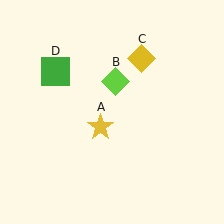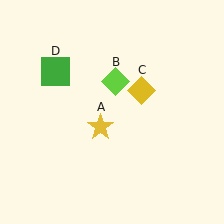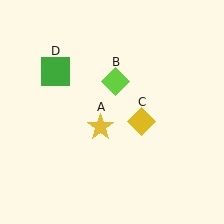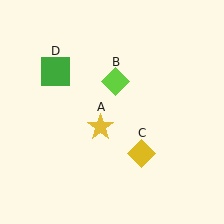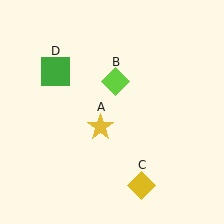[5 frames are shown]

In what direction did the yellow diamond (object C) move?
The yellow diamond (object C) moved down.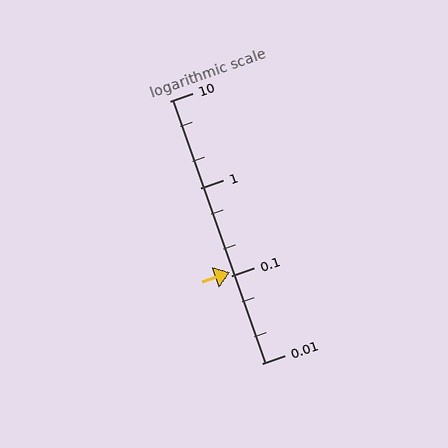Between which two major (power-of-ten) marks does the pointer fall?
The pointer is between 0.1 and 1.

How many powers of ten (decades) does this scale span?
The scale spans 3 decades, from 0.01 to 10.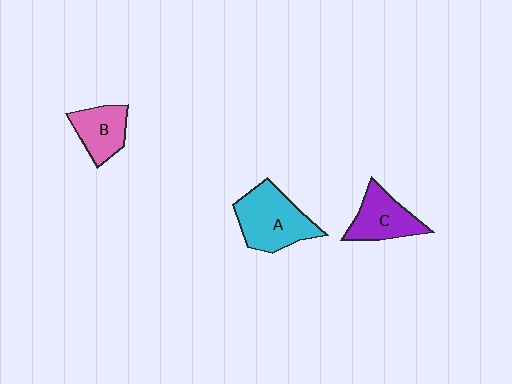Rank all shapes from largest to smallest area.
From largest to smallest: A (cyan), C (purple), B (pink).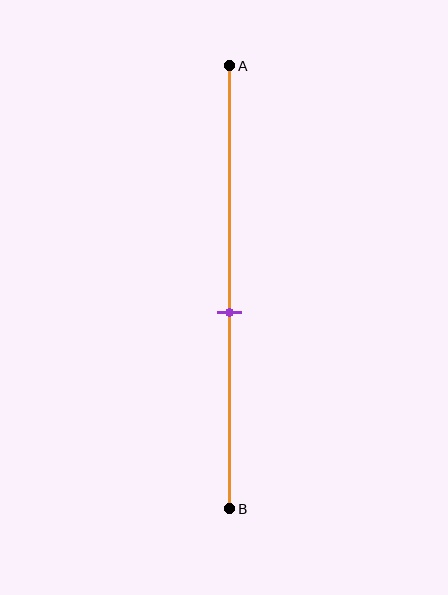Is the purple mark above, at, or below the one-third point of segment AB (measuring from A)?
The purple mark is below the one-third point of segment AB.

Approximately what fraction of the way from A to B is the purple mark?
The purple mark is approximately 55% of the way from A to B.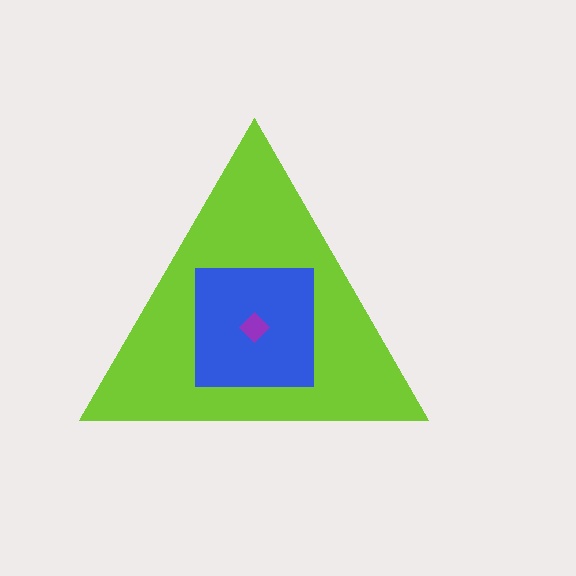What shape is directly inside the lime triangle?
The blue square.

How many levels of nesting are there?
3.